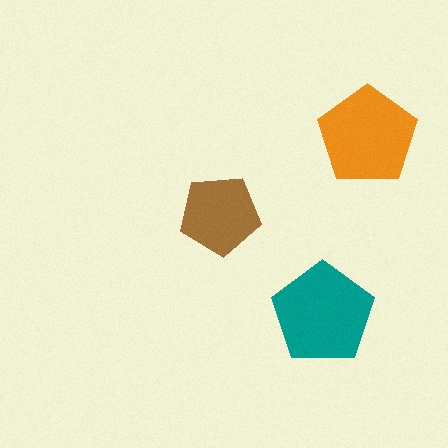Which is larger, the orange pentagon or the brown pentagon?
The orange one.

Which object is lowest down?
The teal pentagon is bottommost.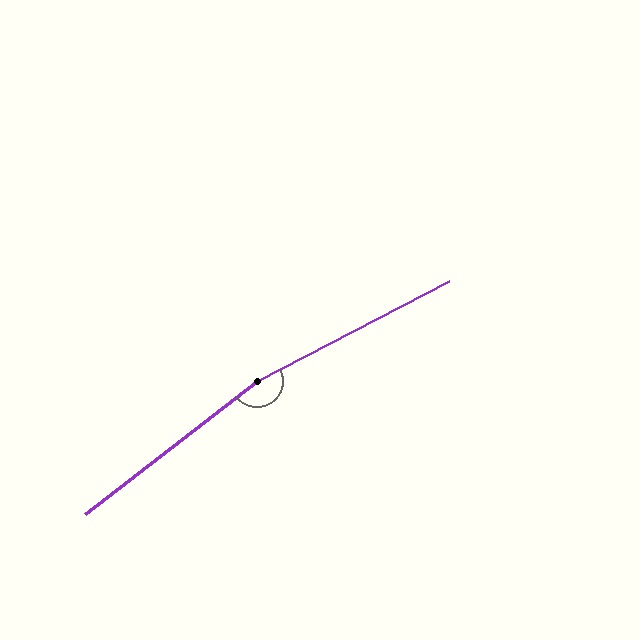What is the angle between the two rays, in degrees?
Approximately 170 degrees.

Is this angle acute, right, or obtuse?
It is obtuse.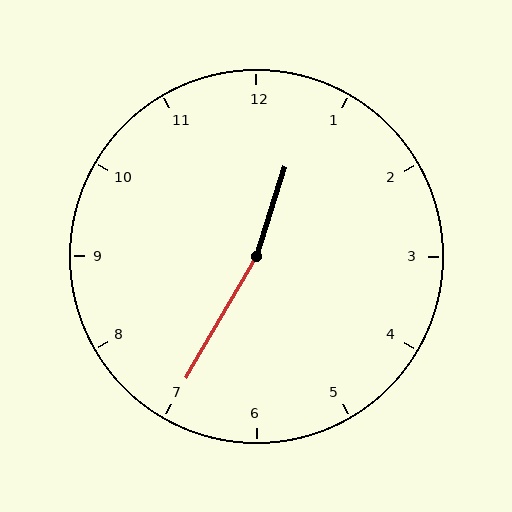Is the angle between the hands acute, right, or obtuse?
It is obtuse.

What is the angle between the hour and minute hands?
Approximately 168 degrees.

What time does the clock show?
12:35.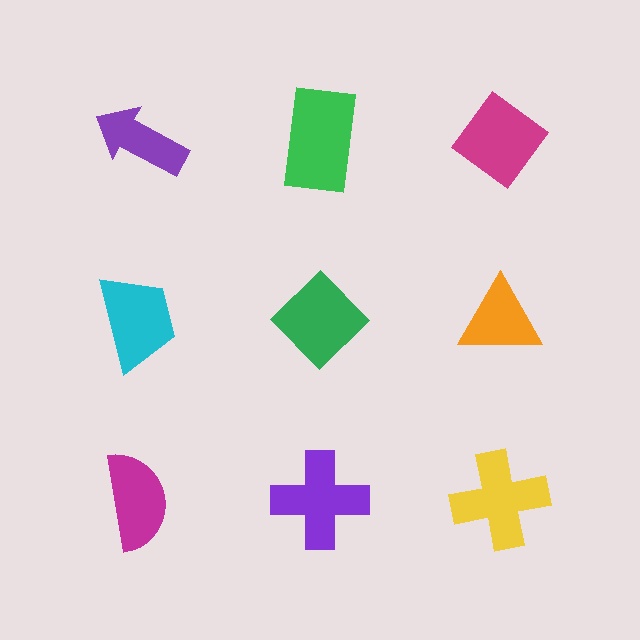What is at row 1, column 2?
A green rectangle.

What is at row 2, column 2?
A green diamond.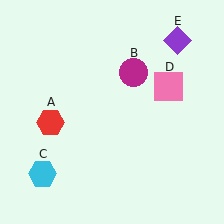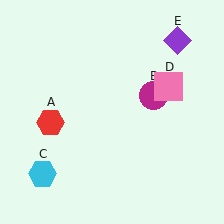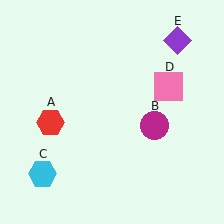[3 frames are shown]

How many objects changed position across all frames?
1 object changed position: magenta circle (object B).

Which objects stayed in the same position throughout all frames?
Red hexagon (object A) and cyan hexagon (object C) and pink square (object D) and purple diamond (object E) remained stationary.